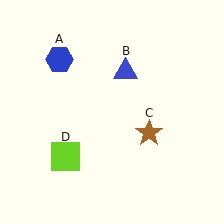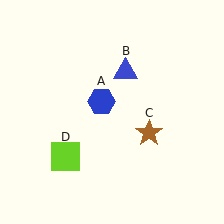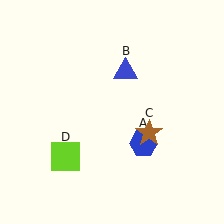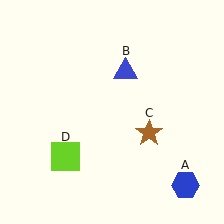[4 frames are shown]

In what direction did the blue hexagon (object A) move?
The blue hexagon (object A) moved down and to the right.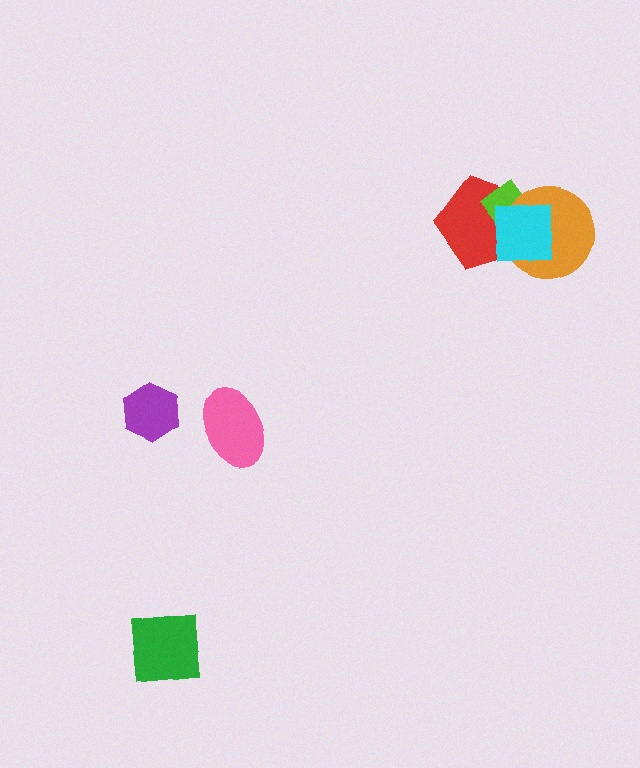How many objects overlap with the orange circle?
3 objects overlap with the orange circle.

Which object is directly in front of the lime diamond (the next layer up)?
The orange circle is directly in front of the lime diamond.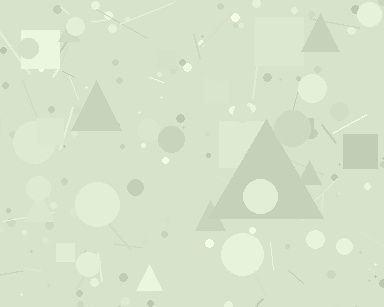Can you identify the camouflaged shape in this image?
The camouflaged shape is a triangle.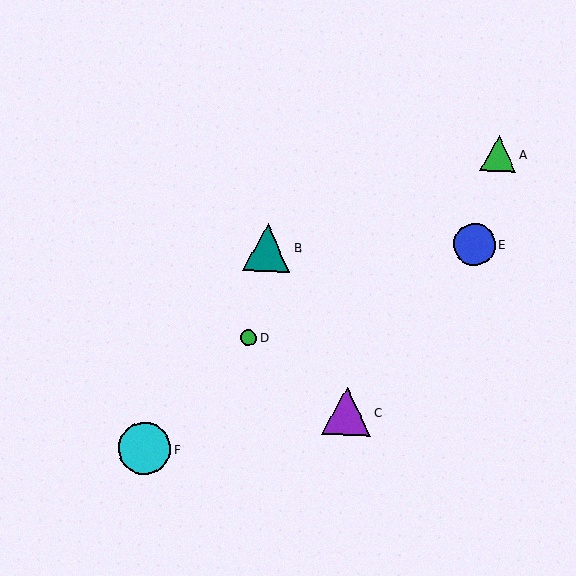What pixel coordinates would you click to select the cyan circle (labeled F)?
Click at (144, 449) to select the cyan circle F.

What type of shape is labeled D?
Shape D is a green circle.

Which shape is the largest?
The cyan circle (labeled F) is the largest.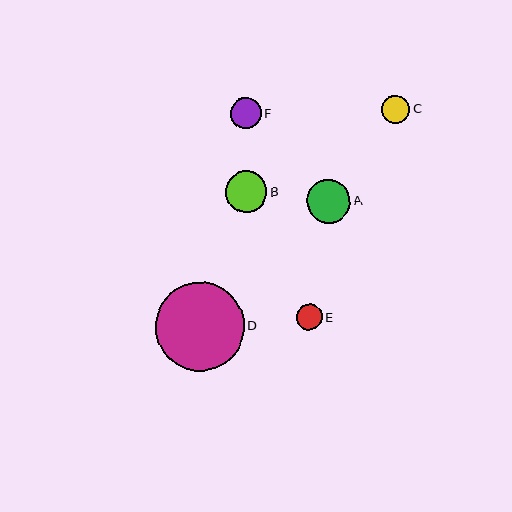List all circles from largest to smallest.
From largest to smallest: D, A, B, F, C, E.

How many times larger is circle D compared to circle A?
Circle D is approximately 2.0 times the size of circle A.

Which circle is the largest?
Circle D is the largest with a size of approximately 88 pixels.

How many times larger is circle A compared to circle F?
Circle A is approximately 1.4 times the size of circle F.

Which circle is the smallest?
Circle E is the smallest with a size of approximately 26 pixels.